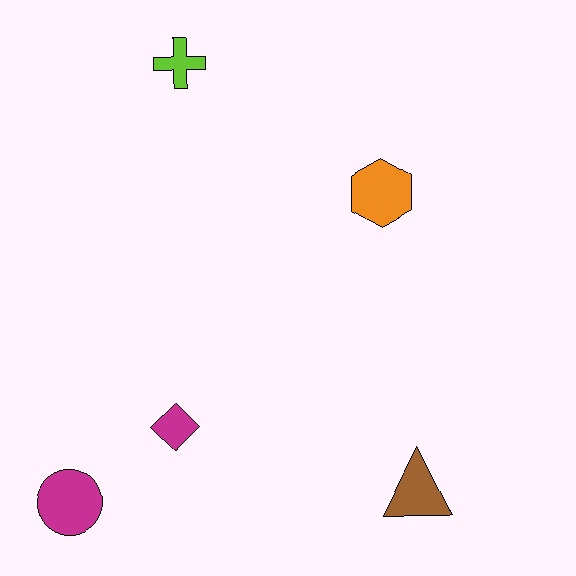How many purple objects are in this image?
There are no purple objects.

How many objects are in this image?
There are 5 objects.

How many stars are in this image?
There are no stars.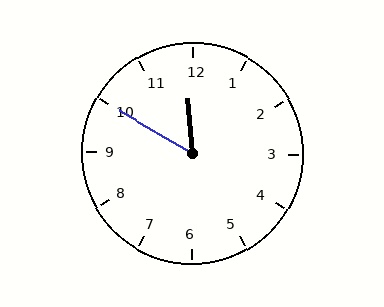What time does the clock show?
11:50.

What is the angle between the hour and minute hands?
Approximately 55 degrees.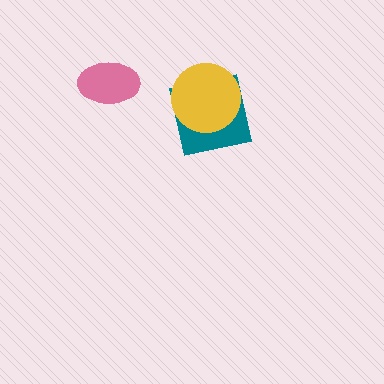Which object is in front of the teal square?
The yellow circle is in front of the teal square.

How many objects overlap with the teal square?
1 object overlaps with the teal square.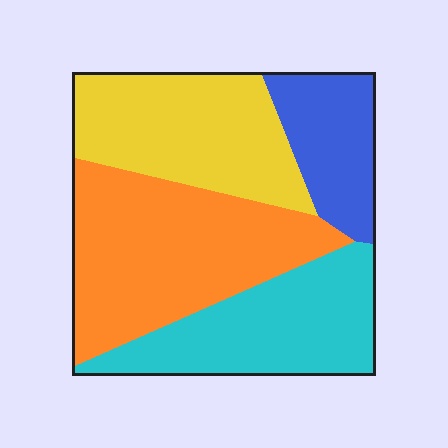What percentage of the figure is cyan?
Cyan takes up about one quarter (1/4) of the figure.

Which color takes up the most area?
Orange, at roughly 35%.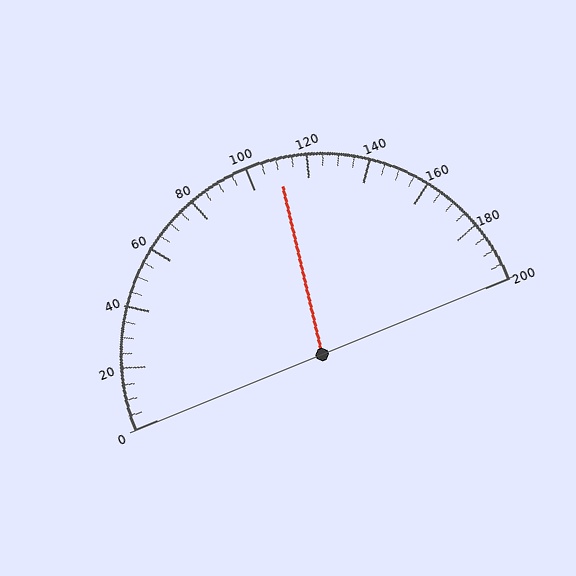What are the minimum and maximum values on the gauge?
The gauge ranges from 0 to 200.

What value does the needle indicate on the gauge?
The needle indicates approximately 110.